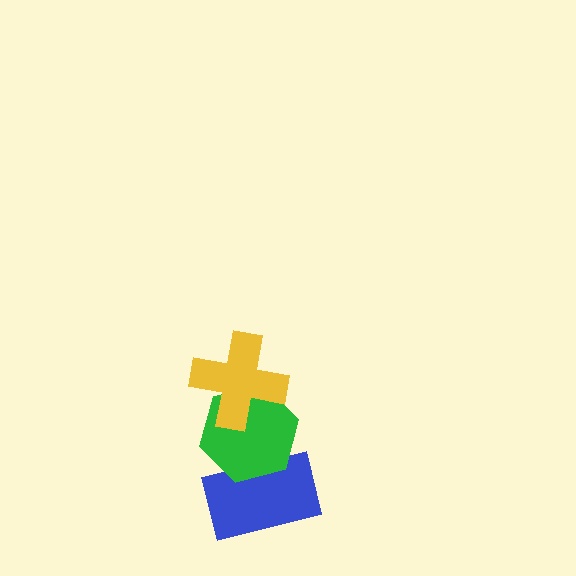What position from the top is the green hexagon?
The green hexagon is 2nd from the top.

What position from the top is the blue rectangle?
The blue rectangle is 3rd from the top.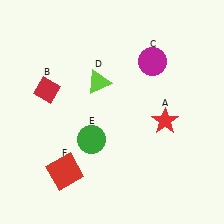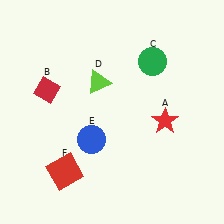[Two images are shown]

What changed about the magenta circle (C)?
In Image 1, C is magenta. In Image 2, it changed to green.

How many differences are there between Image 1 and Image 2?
There are 2 differences between the two images.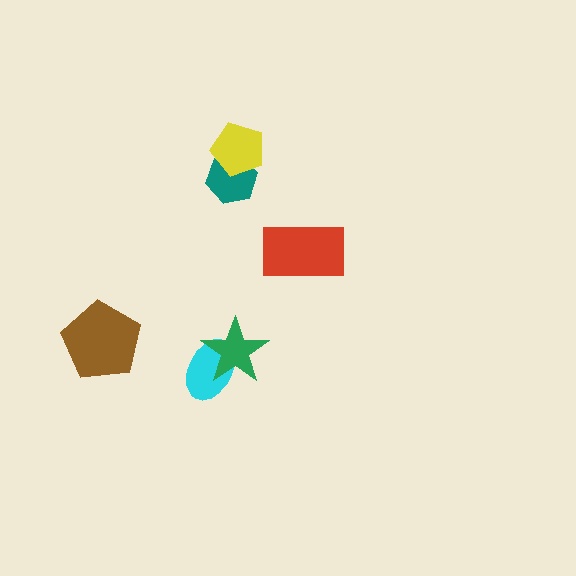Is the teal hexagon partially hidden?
Yes, it is partially covered by another shape.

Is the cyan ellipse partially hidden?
Yes, it is partially covered by another shape.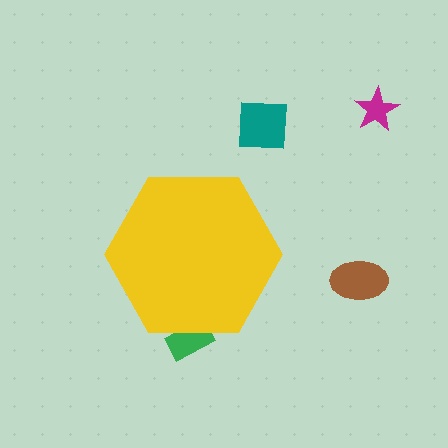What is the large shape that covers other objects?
A yellow hexagon.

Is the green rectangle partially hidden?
Yes, the green rectangle is partially hidden behind the yellow hexagon.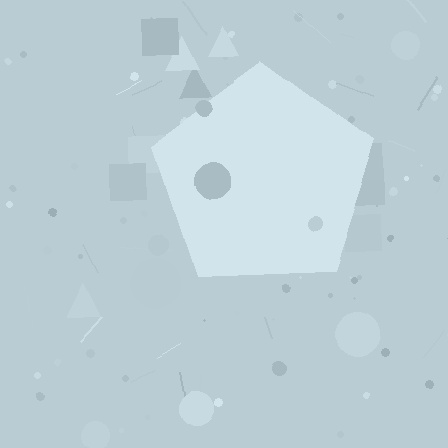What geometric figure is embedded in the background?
A pentagon is embedded in the background.